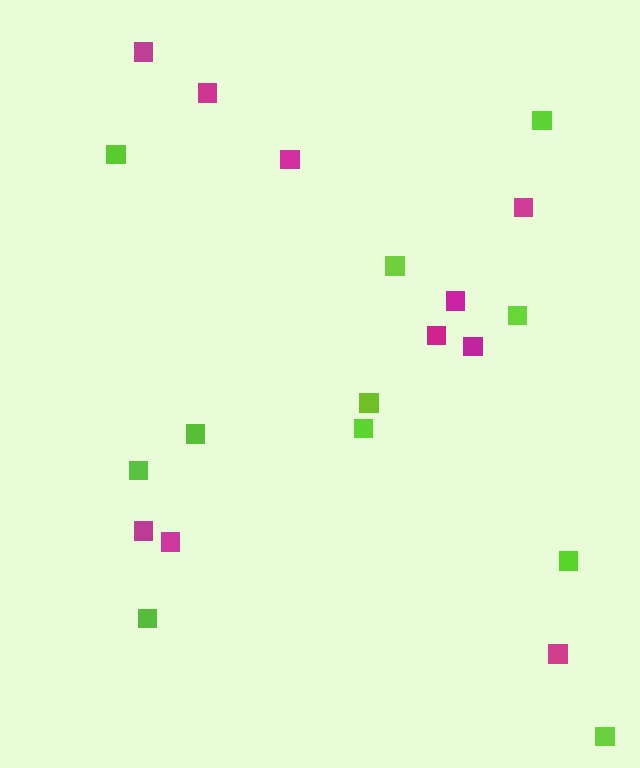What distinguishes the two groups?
There are 2 groups: one group of lime squares (11) and one group of magenta squares (10).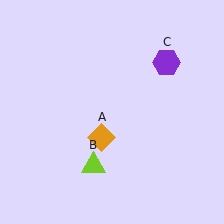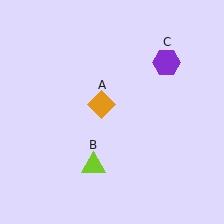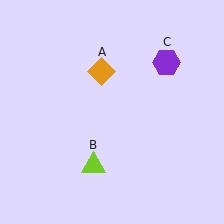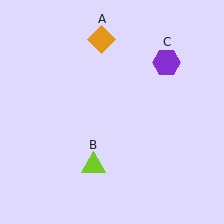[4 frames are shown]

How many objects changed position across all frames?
1 object changed position: orange diamond (object A).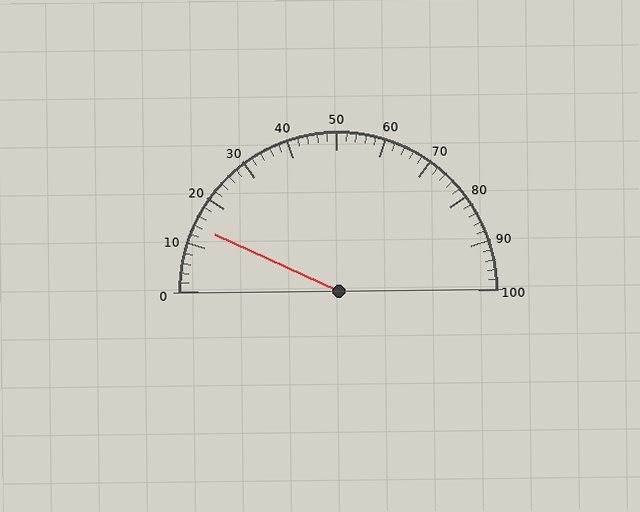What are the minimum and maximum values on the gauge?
The gauge ranges from 0 to 100.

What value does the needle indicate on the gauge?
The needle indicates approximately 14.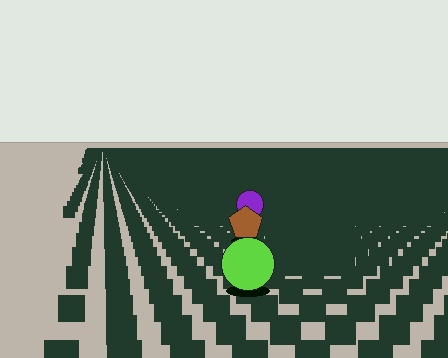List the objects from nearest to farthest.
From nearest to farthest: the lime circle, the brown pentagon, the purple circle.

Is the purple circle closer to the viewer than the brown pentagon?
No. The brown pentagon is closer — you can tell from the texture gradient: the ground texture is coarser near it.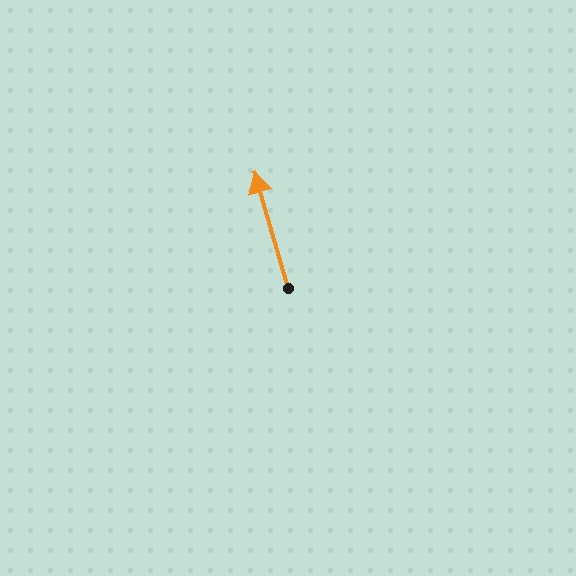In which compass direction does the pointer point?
North.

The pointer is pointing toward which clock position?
Roughly 11 o'clock.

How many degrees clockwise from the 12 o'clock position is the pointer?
Approximately 344 degrees.